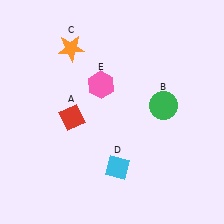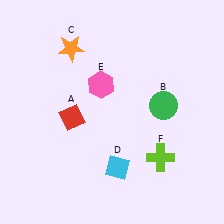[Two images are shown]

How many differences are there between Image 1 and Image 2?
There is 1 difference between the two images.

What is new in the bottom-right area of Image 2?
A lime cross (F) was added in the bottom-right area of Image 2.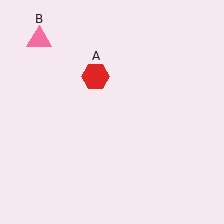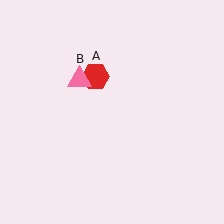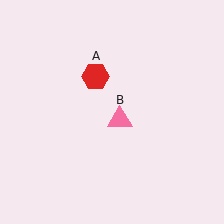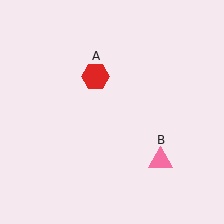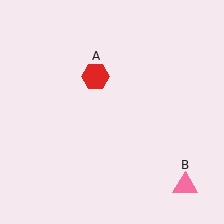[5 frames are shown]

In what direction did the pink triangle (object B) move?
The pink triangle (object B) moved down and to the right.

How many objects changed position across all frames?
1 object changed position: pink triangle (object B).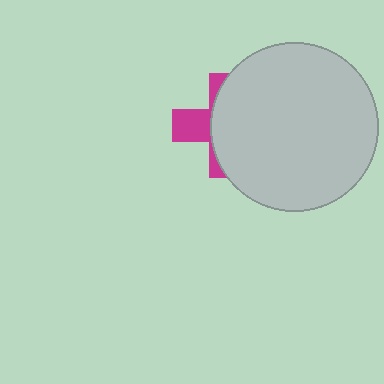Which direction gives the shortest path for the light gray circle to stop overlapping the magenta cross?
Moving right gives the shortest separation.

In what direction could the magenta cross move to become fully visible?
The magenta cross could move left. That would shift it out from behind the light gray circle entirely.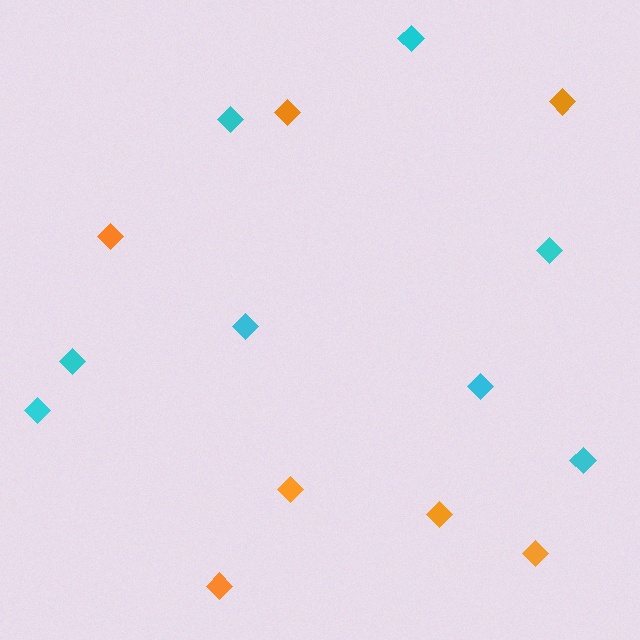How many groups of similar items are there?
There are 2 groups: one group of orange diamonds (7) and one group of cyan diamonds (8).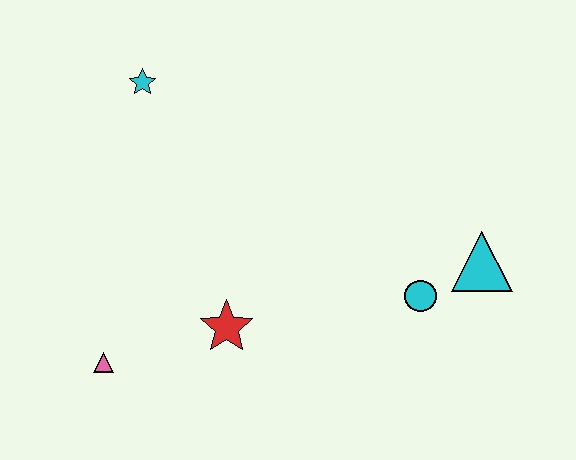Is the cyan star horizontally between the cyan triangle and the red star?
No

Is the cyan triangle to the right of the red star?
Yes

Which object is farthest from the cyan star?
The cyan triangle is farthest from the cyan star.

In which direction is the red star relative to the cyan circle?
The red star is to the left of the cyan circle.